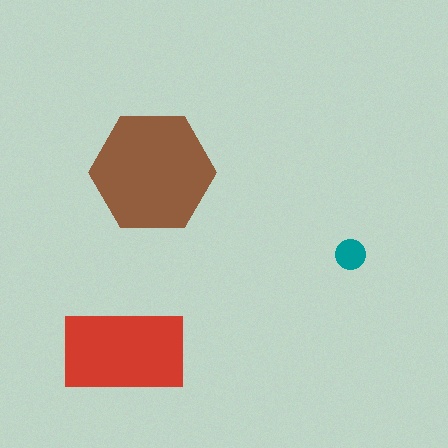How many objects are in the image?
There are 3 objects in the image.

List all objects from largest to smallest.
The brown hexagon, the red rectangle, the teal circle.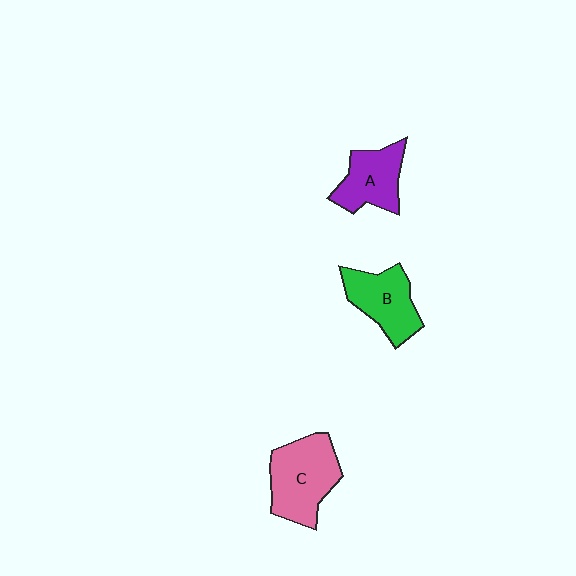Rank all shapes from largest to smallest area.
From largest to smallest: C (pink), B (green), A (purple).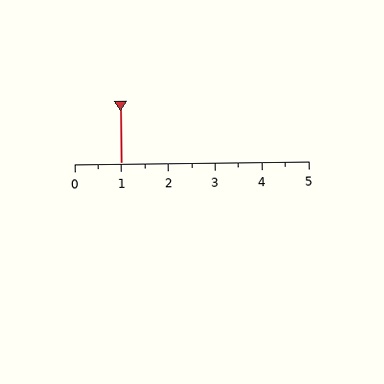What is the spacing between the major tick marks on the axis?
The major ticks are spaced 1 apart.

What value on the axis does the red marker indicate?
The marker indicates approximately 1.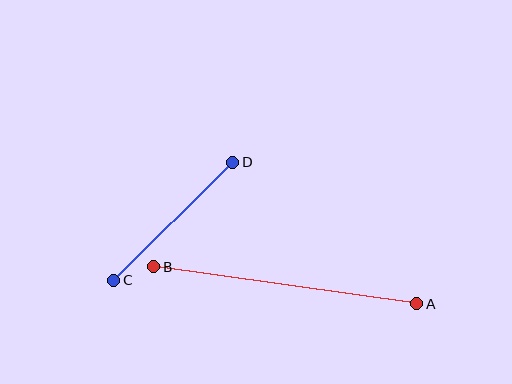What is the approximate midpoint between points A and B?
The midpoint is at approximately (285, 285) pixels.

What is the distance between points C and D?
The distance is approximately 168 pixels.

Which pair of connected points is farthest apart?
Points A and B are farthest apart.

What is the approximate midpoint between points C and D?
The midpoint is at approximately (173, 221) pixels.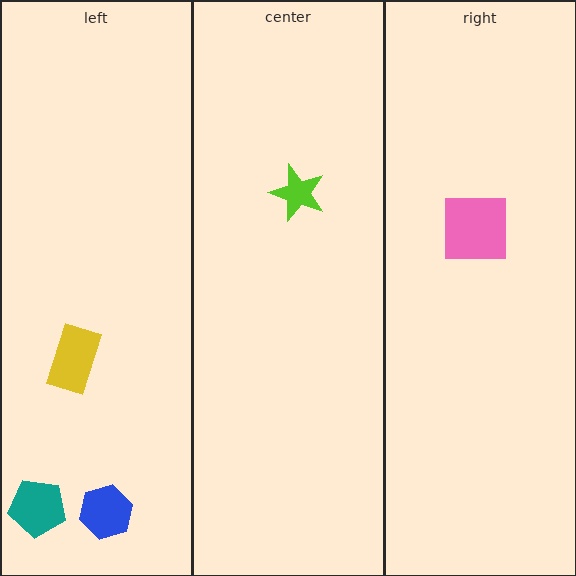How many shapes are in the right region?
1.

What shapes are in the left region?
The teal pentagon, the blue hexagon, the yellow rectangle.